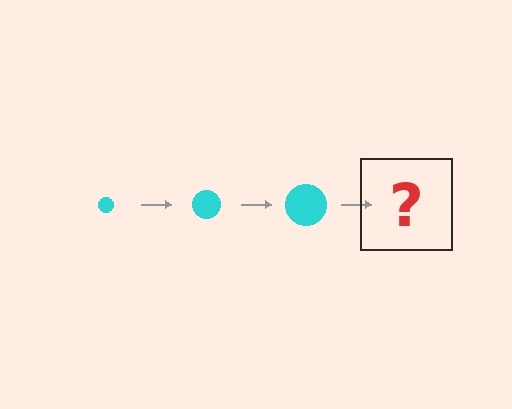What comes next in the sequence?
The next element should be a cyan circle, larger than the previous one.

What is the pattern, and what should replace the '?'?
The pattern is that the circle gets progressively larger each step. The '?' should be a cyan circle, larger than the previous one.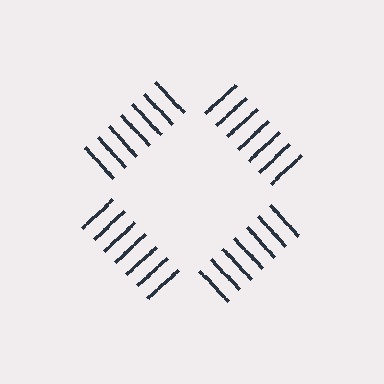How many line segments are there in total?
28 — 7 along each of the 4 edges.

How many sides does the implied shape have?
4 sides — the line-ends trace a square.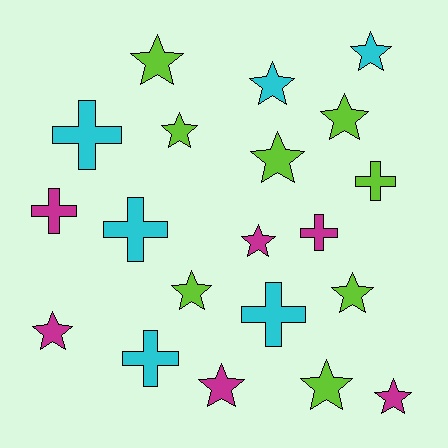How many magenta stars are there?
There are 4 magenta stars.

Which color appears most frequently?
Lime, with 8 objects.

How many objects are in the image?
There are 20 objects.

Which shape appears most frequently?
Star, with 13 objects.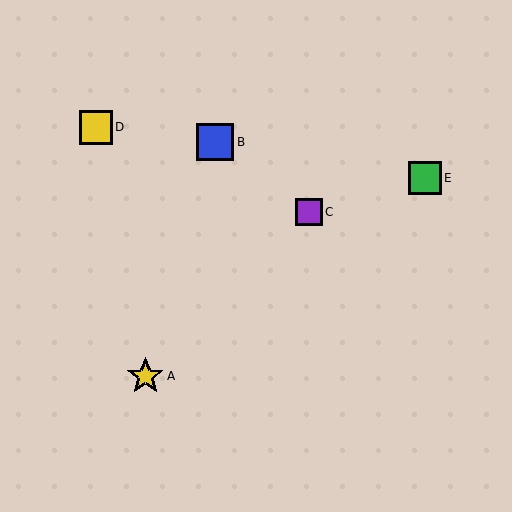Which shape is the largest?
The yellow star (labeled A) is the largest.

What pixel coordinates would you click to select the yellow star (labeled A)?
Click at (145, 376) to select the yellow star A.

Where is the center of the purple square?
The center of the purple square is at (309, 212).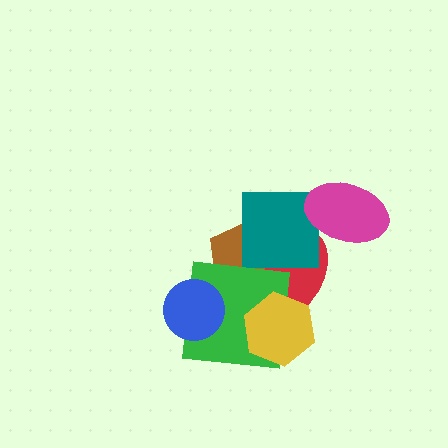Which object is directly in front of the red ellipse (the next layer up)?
The teal square is directly in front of the red ellipse.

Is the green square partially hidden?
Yes, it is partially covered by another shape.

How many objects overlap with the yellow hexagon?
3 objects overlap with the yellow hexagon.